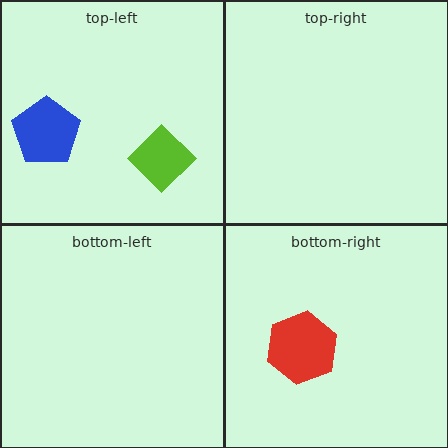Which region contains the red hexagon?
The bottom-right region.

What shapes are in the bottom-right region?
The red hexagon.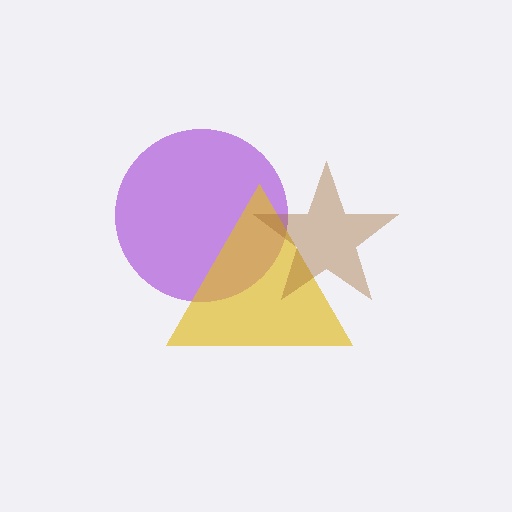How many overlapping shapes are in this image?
There are 3 overlapping shapes in the image.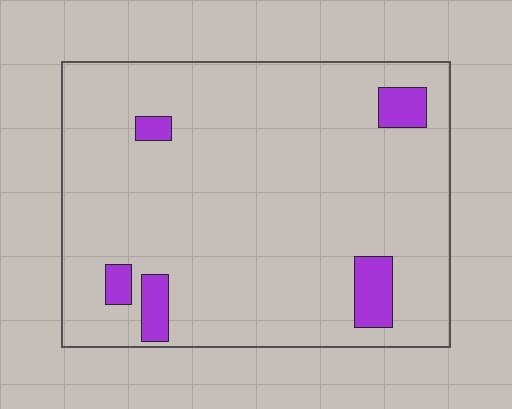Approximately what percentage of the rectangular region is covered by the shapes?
Approximately 10%.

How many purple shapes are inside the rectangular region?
5.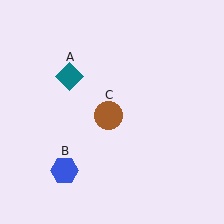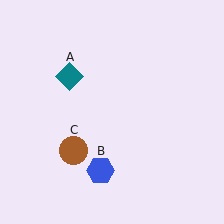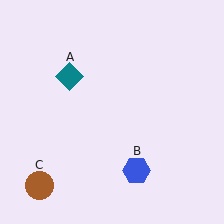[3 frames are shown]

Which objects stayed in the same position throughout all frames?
Teal diamond (object A) remained stationary.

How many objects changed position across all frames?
2 objects changed position: blue hexagon (object B), brown circle (object C).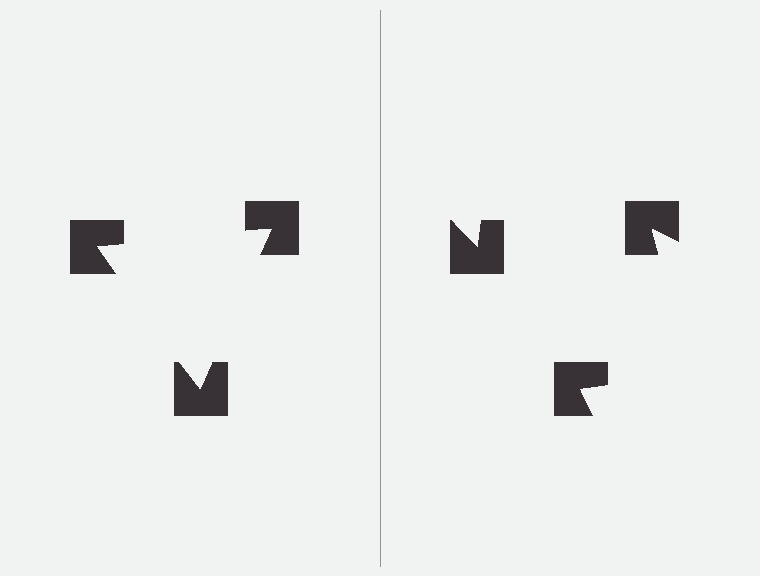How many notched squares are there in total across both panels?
6 — 3 on each side.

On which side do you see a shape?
An illusory triangle appears on the left side. On the right side the wedge cuts are rotated, so no coherent shape forms.